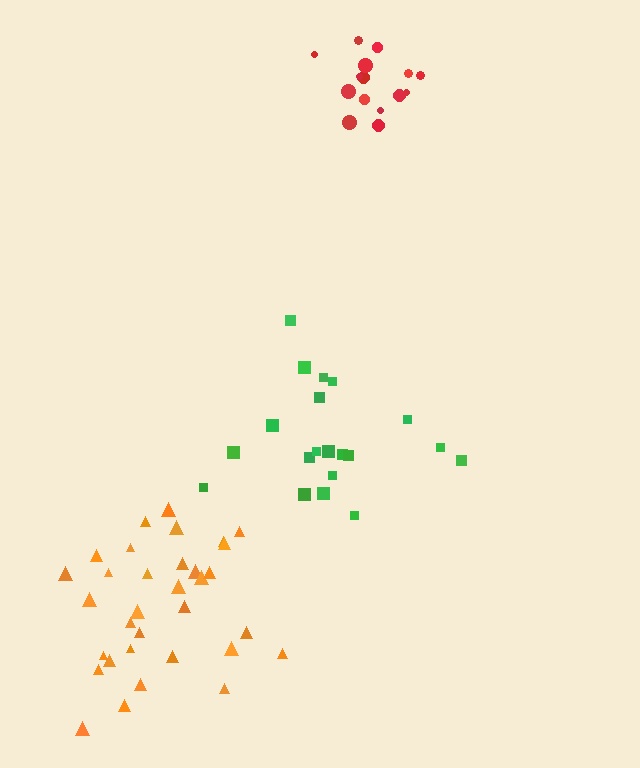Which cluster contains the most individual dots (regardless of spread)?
Orange (33).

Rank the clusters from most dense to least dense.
red, orange, green.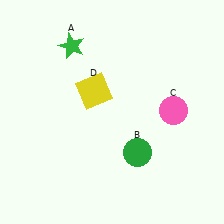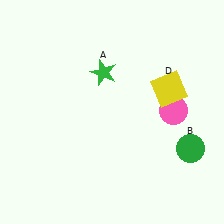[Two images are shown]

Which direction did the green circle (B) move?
The green circle (B) moved right.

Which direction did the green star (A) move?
The green star (A) moved right.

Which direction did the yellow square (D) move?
The yellow square (D) moved right.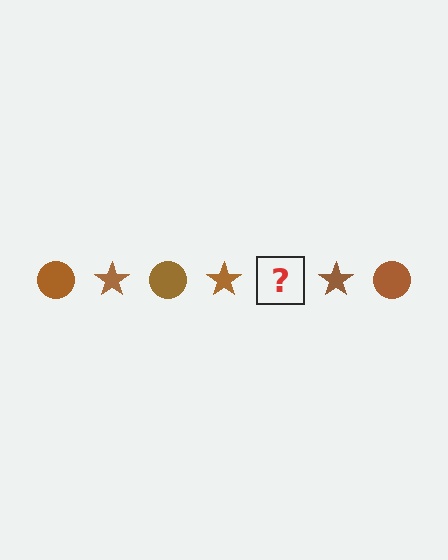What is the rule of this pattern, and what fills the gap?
The rule is that the pattern cycles through circle, star shapes in brown. The gap should be filled with a brown circle.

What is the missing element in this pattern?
The missing element is a brown circle.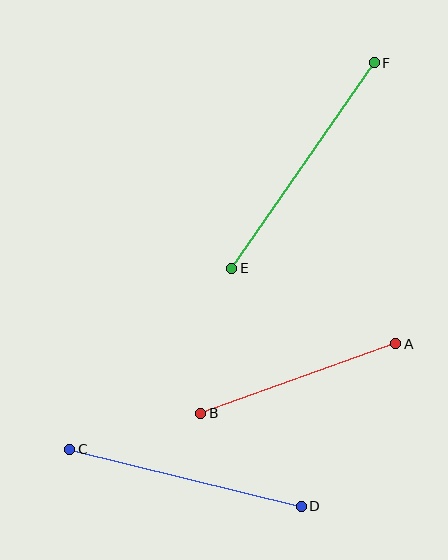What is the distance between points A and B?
The distance is approximately 207 pixels.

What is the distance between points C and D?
The distance is approximately 238 pixels.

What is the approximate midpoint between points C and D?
The midpoint is at approximately (185, 478) pixels.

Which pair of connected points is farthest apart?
Points E and F are farthest apart.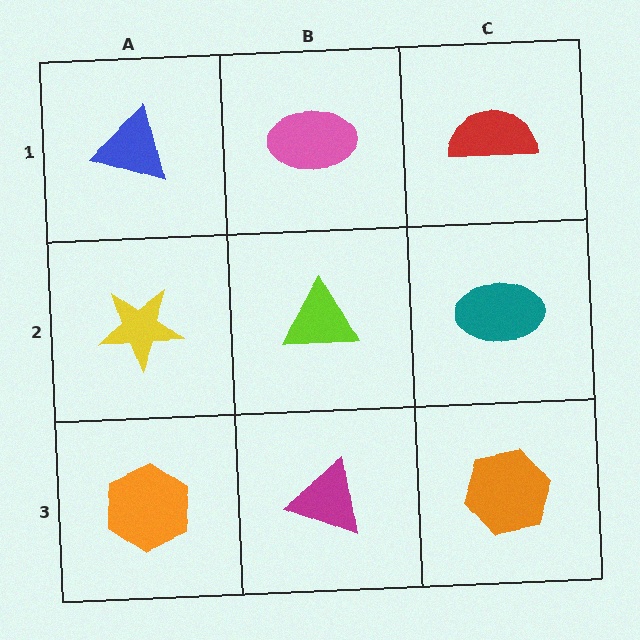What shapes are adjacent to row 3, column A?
A yellow star (row 2, column A), a magenta triangle (row 3, column B).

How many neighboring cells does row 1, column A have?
2.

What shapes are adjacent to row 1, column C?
A teal ellipse (row 2, column C), a pink ellipse (row 1, column B).